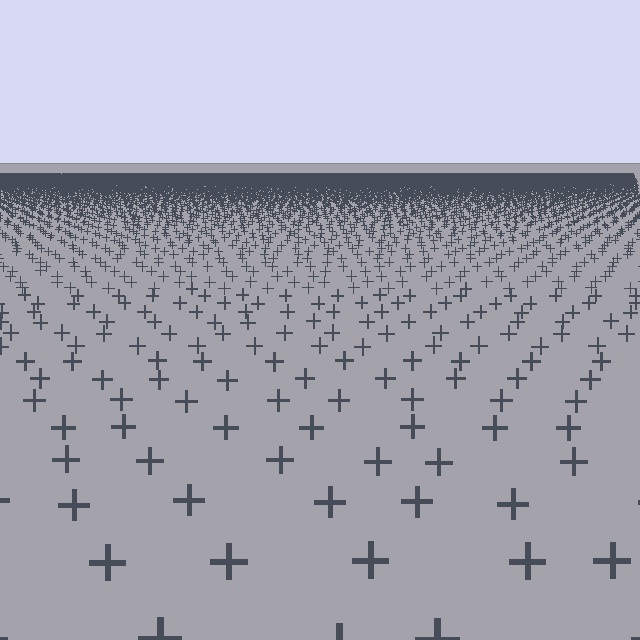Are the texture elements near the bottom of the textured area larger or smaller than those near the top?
Larger. Near the bottom, elements are closer to the viewer and appear at a bigger on-screen size.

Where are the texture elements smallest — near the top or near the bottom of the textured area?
Near the top.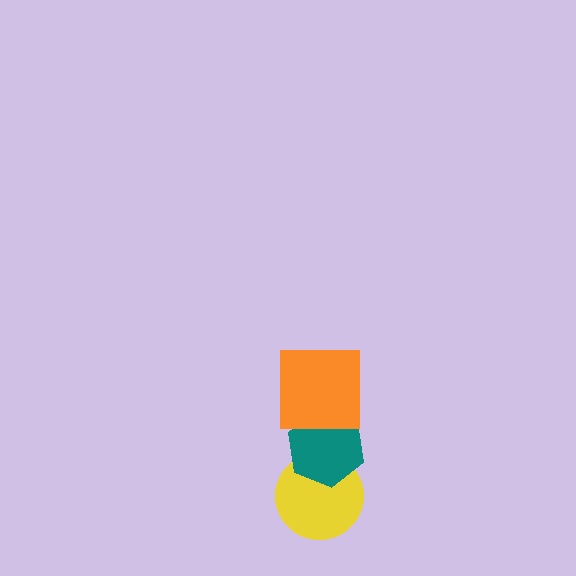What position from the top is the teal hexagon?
The teal hexagon is 2nd from the top.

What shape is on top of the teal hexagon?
The orange square is on top of the teal hexagon.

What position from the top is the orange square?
The orange square is 1st from the top.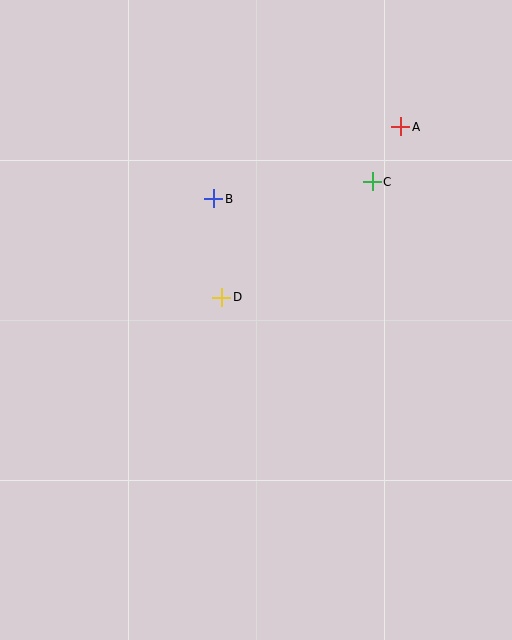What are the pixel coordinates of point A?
Point A is at (401, 127).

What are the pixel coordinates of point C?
Point C is at (372, 182).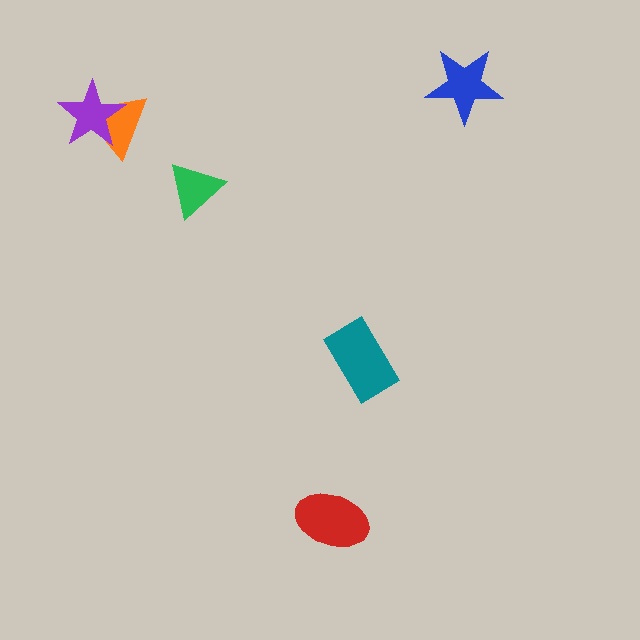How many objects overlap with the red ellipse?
0 objects overlap with the red ellipse.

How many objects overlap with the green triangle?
0 objects overlap with the green triangle.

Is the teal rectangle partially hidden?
No, no other shape covers it.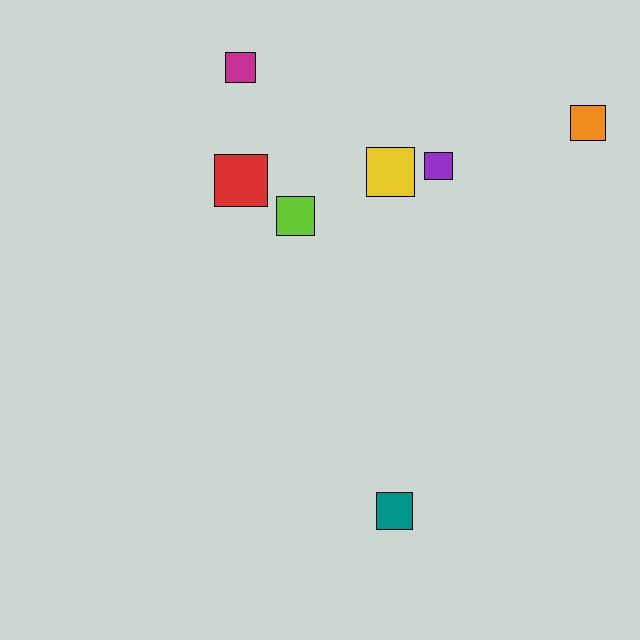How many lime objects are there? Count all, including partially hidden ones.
There is 1 lime object.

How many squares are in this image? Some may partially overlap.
There are 7 squares.